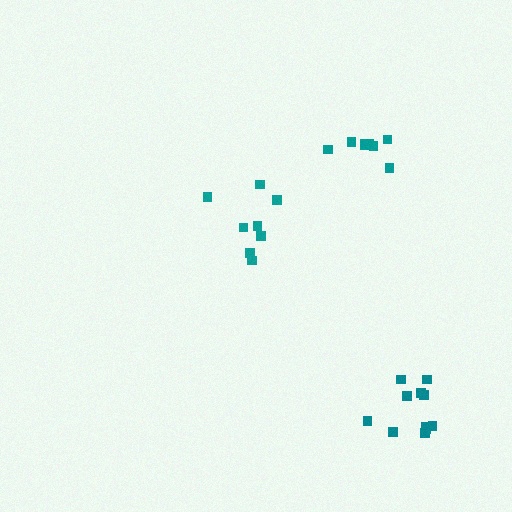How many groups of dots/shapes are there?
There are 3 groups.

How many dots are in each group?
Group 1: 11 dots, Group 2: 8 dots, Group 3: 8 dots (27 total).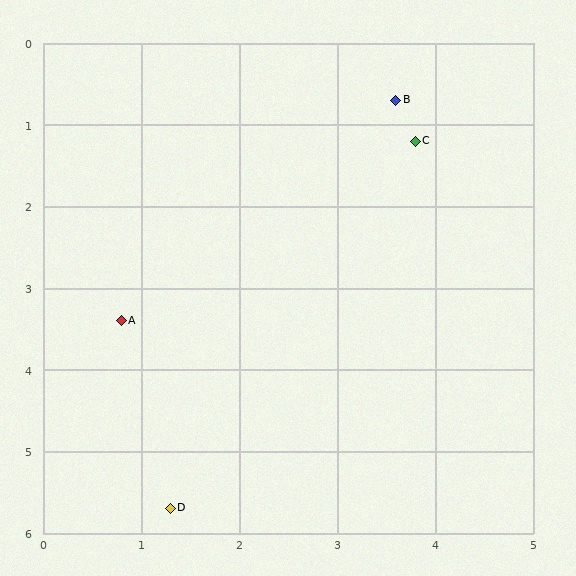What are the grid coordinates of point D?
Point D is at approximately (1.3, 5.7).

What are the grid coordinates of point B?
Point B is at approximately (3.6, 0.7).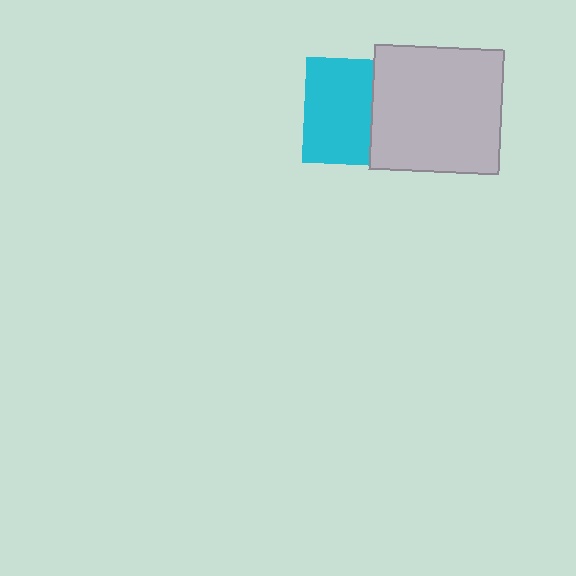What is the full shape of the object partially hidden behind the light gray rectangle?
The partially hidden object is a cyan square.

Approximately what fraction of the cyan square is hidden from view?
Roughly 36% of the cyan square is hidden behind the light gray rectangle.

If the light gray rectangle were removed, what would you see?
You would see the complete cyan square.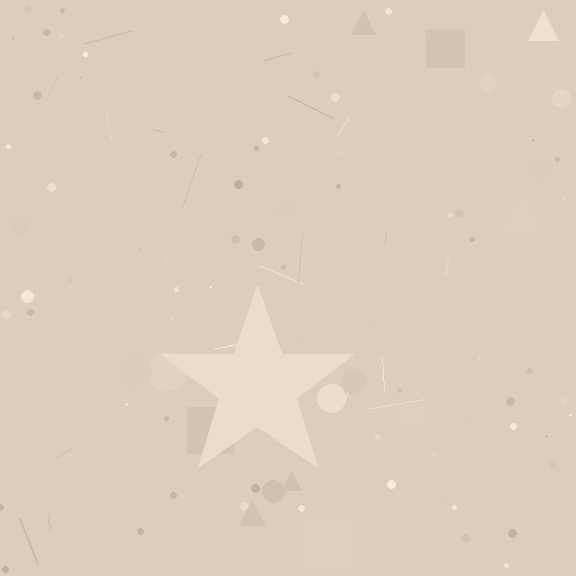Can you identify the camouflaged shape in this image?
The camouflaged shape is a star.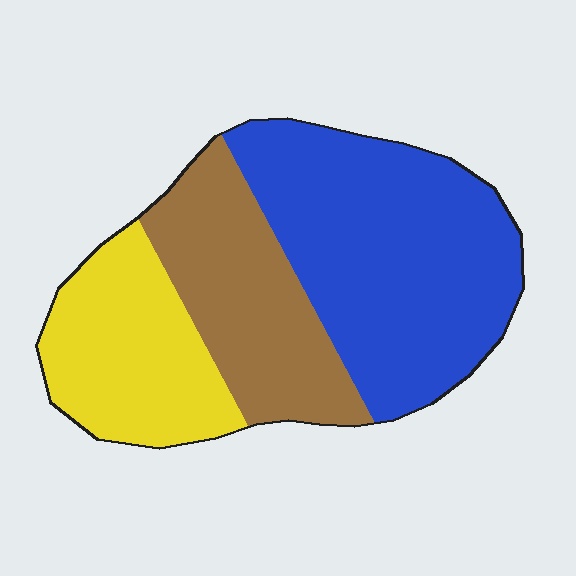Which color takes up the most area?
Blue, at roughly 45%.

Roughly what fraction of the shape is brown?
Brown covers about 25% of the shape.